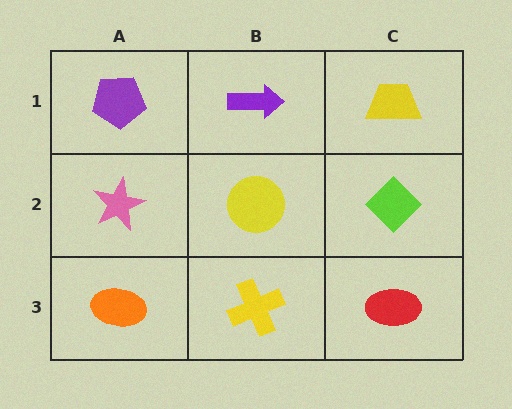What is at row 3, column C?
A red ellipse.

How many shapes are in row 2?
3 shapes.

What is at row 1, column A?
A purple pentagon.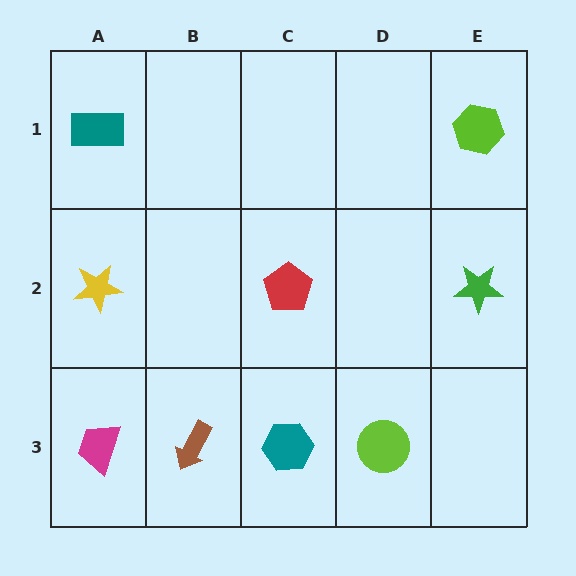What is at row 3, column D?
A lime circle.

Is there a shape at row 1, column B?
No, that cell is empty.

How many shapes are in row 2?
3 shapes.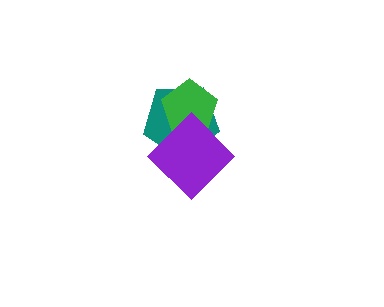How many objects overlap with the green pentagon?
2 objects overlap with the green pentagon.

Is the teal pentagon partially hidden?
Yes, it is partially covered by another shape.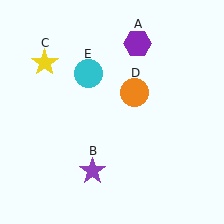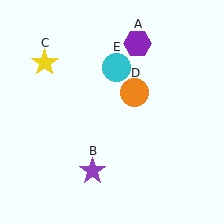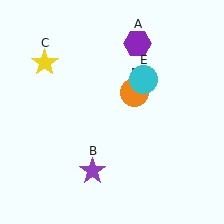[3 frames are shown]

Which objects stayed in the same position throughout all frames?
Purple hexagon (object A) and purple star (object B) and yellow star (object C) and orange circle (object D) remained stationary.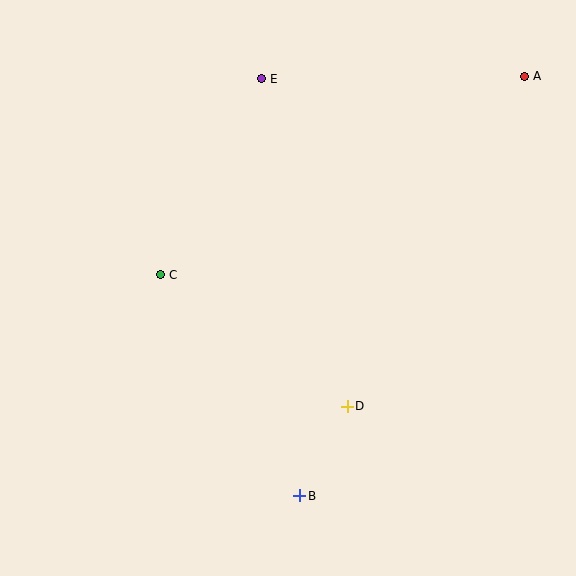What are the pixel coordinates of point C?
Point C is at (161, 275).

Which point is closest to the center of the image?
Point C at (161, 275) is closest to the center.